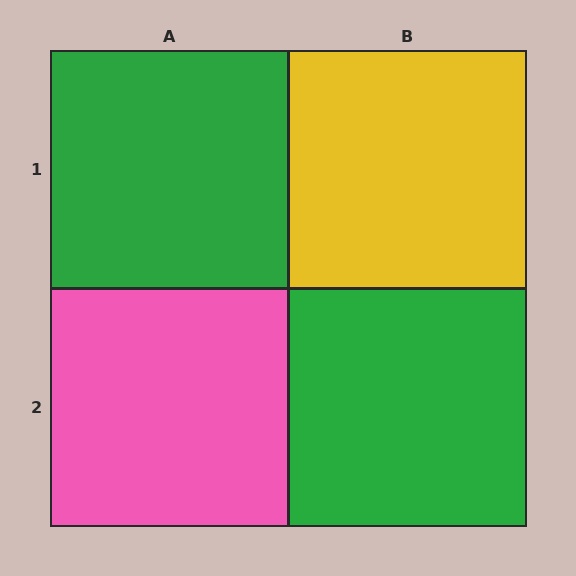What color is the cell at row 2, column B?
Green.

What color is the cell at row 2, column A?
Pink.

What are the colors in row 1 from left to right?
Green, yellow.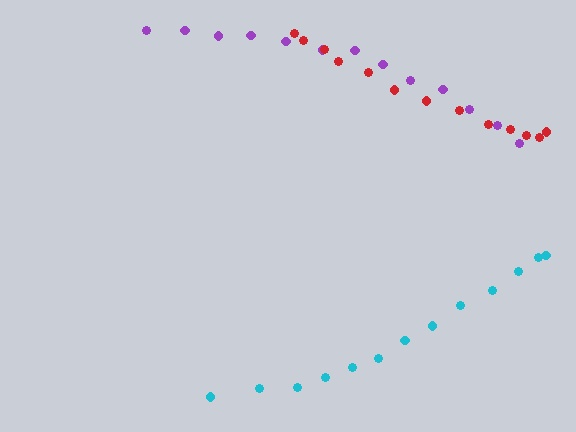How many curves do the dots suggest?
There are 3 distinct paths.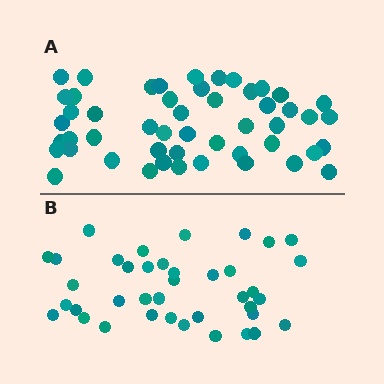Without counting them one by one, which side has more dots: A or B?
Region A (the top region) has more dots.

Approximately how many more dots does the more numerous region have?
Region A has roughly 12 or so more dots than region B.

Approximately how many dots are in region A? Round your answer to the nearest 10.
About 50 dots.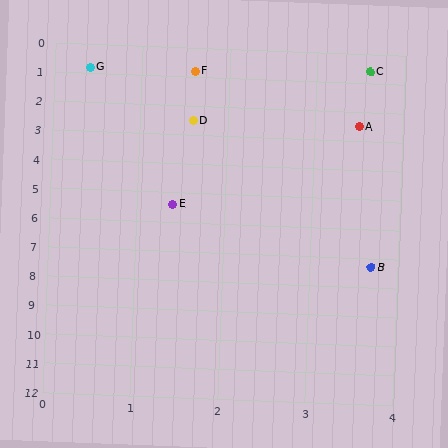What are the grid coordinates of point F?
Point F is at approximately (1.6, 0.8).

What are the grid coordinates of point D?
Point D is at approximately (1.6, 2.5).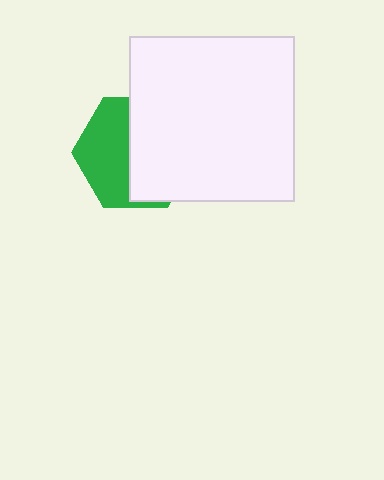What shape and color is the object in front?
The object in front is a white square.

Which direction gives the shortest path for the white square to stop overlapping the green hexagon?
Moving right gives the shortest separation.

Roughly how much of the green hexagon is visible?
About half of it is visible (roughly 46%).